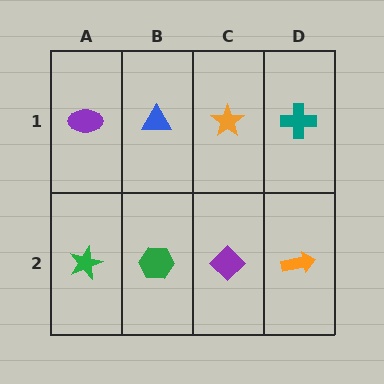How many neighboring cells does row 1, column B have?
3.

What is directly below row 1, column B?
A green hexagon.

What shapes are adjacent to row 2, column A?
A purple ellipse (row 1, column A), a green hexagon (row 2, column B).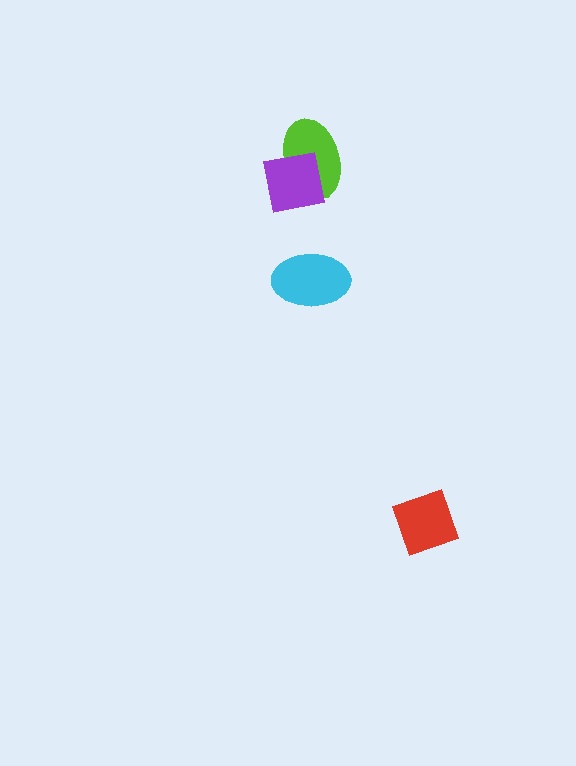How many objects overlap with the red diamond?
0 objects overlap with the red diamond.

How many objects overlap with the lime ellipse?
1 object overlaps with the lime ellipse.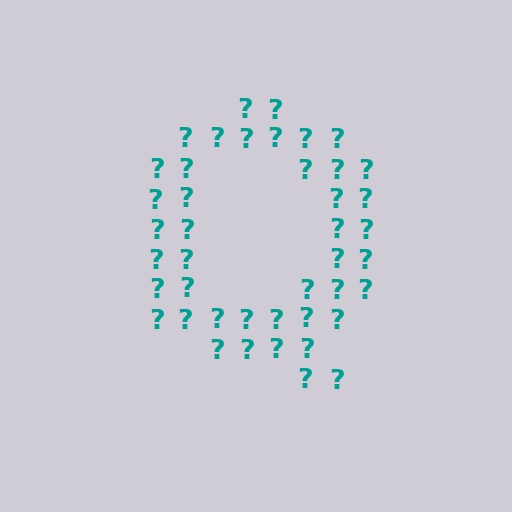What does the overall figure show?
The overall figure shows the letter Q.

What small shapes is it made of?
It is made of small question marks.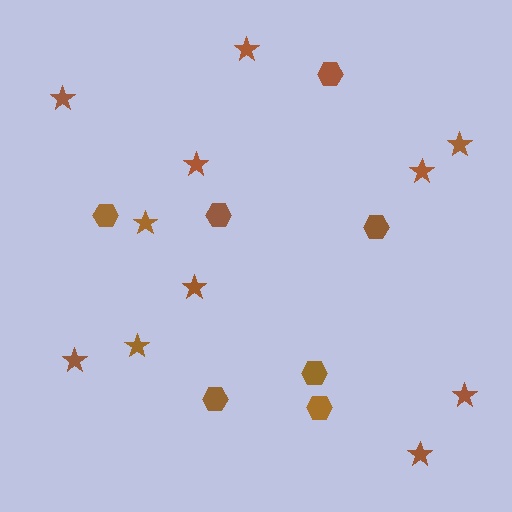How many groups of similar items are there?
There are 2 groups: one group of stars (11) and one group of hexagons (7).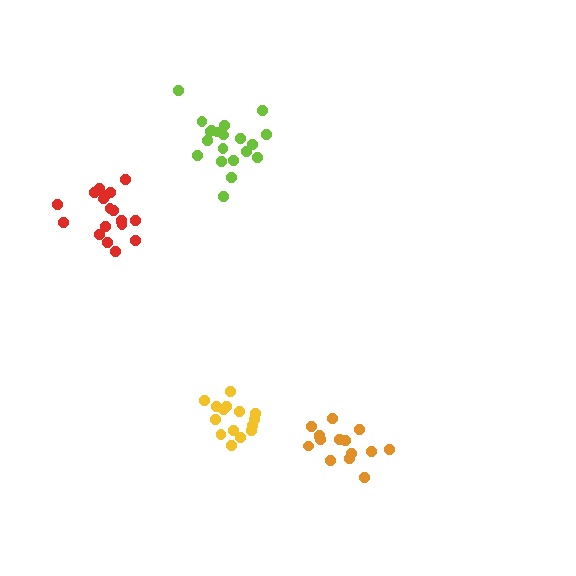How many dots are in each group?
Group 1: 19 dots, Group 2: 15 dots, Group 3: 20 dots, Group 4: 15 dots (69 total).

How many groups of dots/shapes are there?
There are 4 groups.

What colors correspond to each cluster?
The clusters are colored: red, yellow, lime, orange.